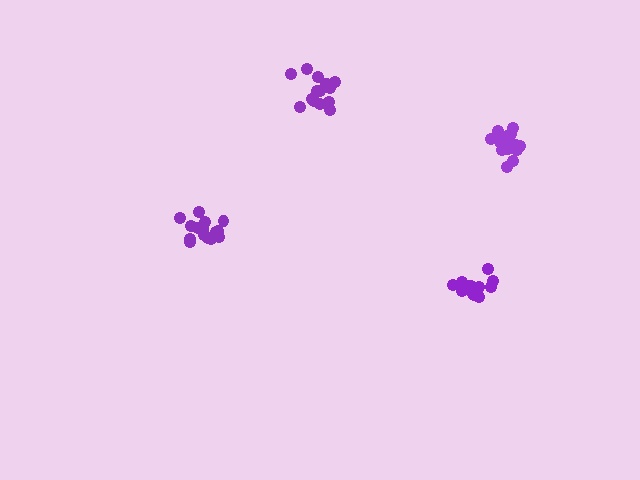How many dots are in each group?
Group 1: 19 dots, Group 2: 14 dots, Group 3: 15 dots, Group 4: 15 dots (63 total).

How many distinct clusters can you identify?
There are 4 distinct clusters.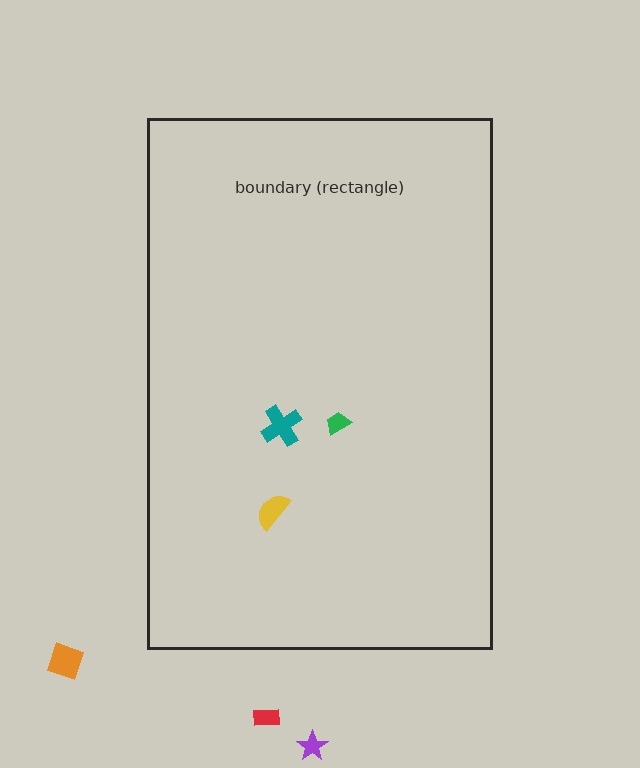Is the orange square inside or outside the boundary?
Outside.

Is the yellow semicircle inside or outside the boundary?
Inside.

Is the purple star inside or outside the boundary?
Outside.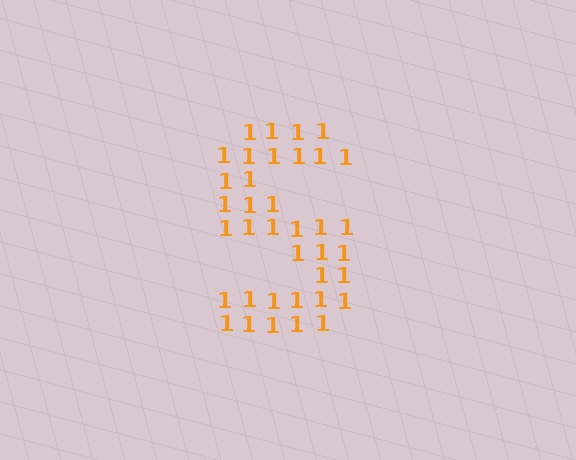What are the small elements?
The small elements are digit 1's.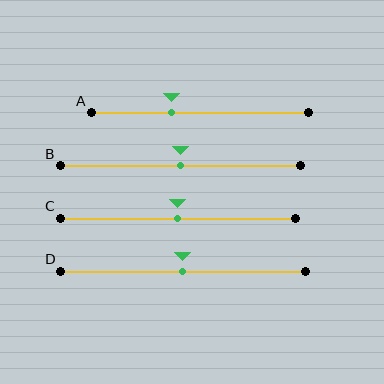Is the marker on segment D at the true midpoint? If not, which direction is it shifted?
Yes, the marker on segment D is at the true midpoint.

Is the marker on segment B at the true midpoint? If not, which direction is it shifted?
Yes, the marker on segment B is at the true midpoint.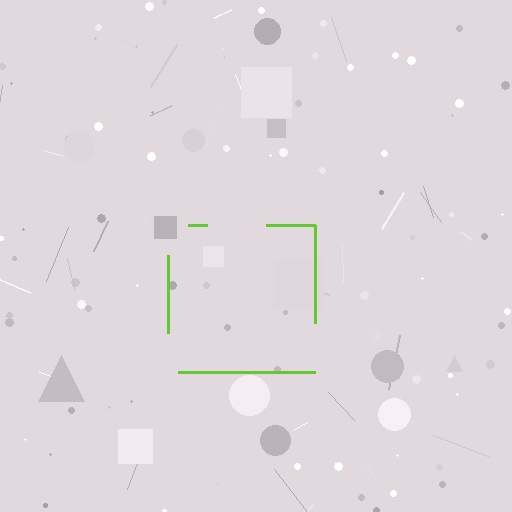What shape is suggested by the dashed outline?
The dashed outline suggests a square.